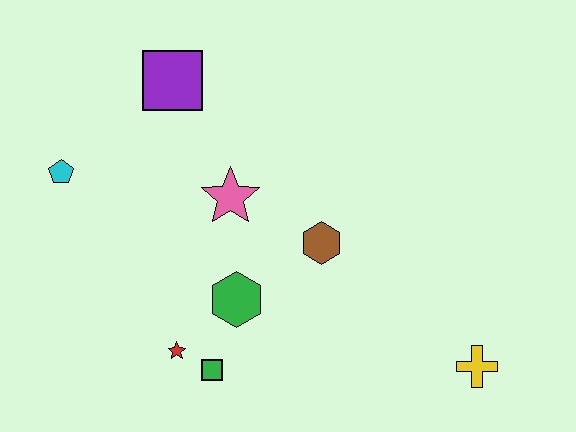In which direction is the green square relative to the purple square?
The green square is below the purple square.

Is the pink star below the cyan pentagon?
Yes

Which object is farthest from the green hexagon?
The yellow cross is farthest from the green hexagon.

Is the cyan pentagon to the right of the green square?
No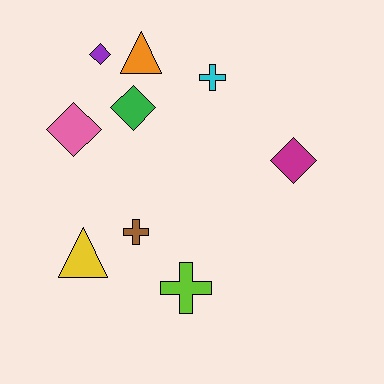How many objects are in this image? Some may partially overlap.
There are 9 objects.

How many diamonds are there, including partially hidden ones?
There are 4 diamonds.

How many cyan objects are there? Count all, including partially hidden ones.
There is 1 cyan object.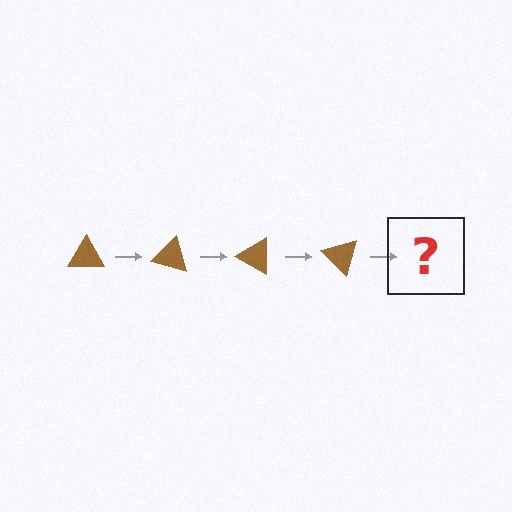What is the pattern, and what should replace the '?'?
The pattern is that the triangle rotates 15 degrees each step. The '?' should be a brown triangle rotated 60 degrees.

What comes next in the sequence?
The next element should be a brown triangle rotated 60 degrees.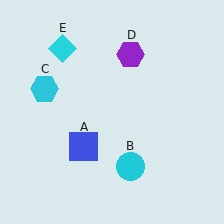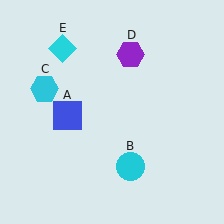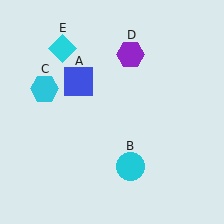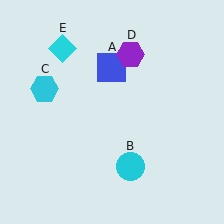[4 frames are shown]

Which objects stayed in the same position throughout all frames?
Cyan circle (object B) and cyan hexagon (object C) and purple hexagon (object D) and cyan diamond (object E) remained stationary.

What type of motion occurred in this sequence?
The blue square (object A) rotated clockwise around the center of the scene.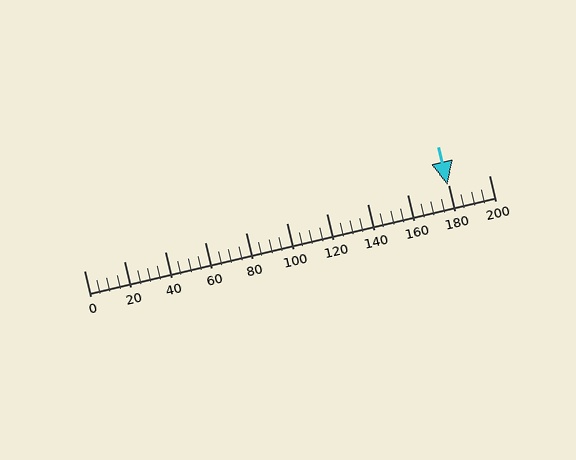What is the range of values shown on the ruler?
The ruler shows values from 0 to 200.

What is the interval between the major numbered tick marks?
The major tick marks are spaced 20 units apart.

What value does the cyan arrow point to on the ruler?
The cyan arrow points to approximately 180.